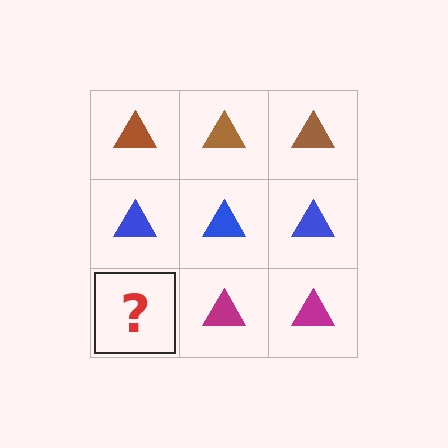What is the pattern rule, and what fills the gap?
The rule is that each row has a consistent color. The gap should be filled with a magenta triangle.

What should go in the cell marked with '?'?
The missing cell should contain a magenta triangle.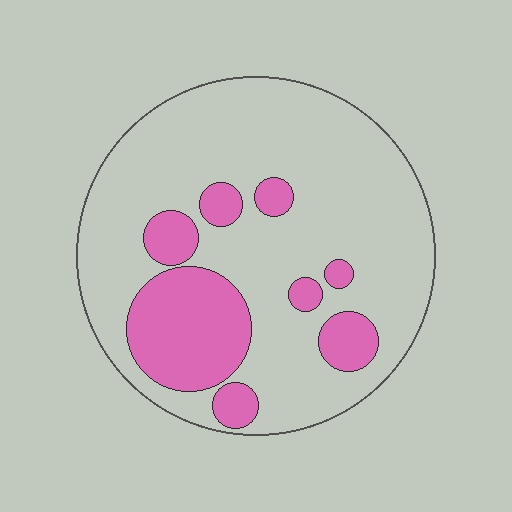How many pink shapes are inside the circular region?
8.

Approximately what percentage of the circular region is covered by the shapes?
Approximately 25%.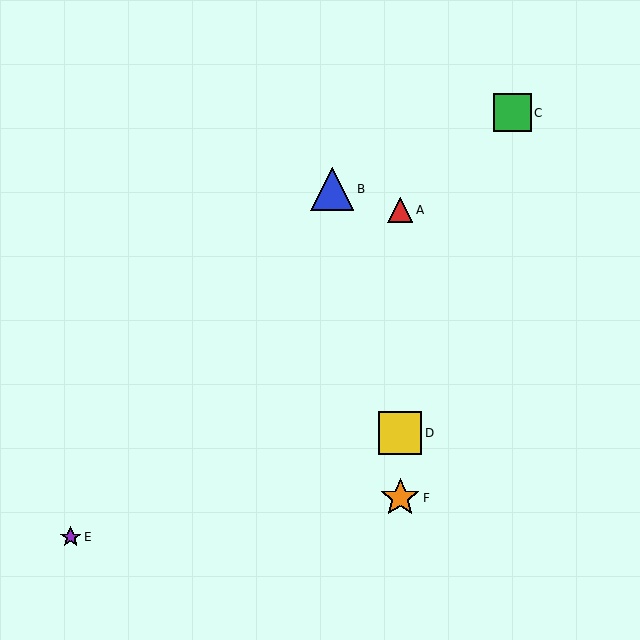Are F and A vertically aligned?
Yes, both are at x≈400.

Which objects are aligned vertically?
Objects A, D, F are aligned vertically.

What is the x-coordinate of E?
Object E is at x≈71.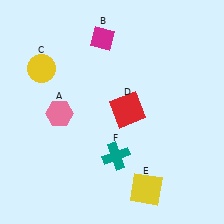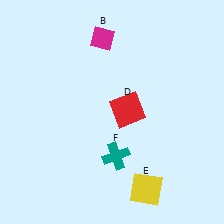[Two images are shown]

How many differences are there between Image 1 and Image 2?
There are 2 differences between the two images.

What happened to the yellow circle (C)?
The yellow circle (C) was removed in Image 2. It was in the top-left area of Image 1.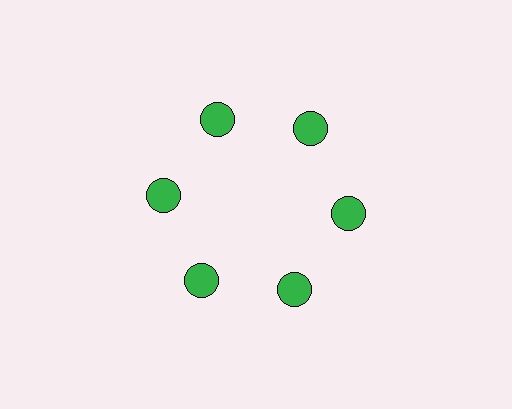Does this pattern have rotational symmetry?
Yes, this pattern has 6-fold rotational symmetry. It looks the same after rotating 60 degrees around the center.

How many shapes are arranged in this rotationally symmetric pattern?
There are 6 shapes, arranged in 6 groups of 1.